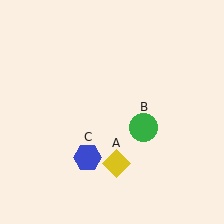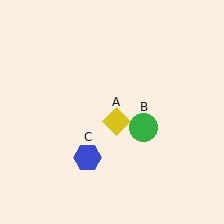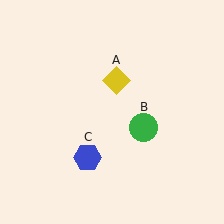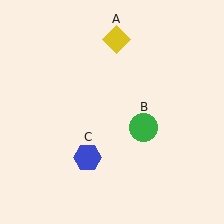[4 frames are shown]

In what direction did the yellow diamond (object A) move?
The yellow diamond (object A) moved up.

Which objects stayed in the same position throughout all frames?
Green circle (object B) and blue hexagon (object C) remained stationary.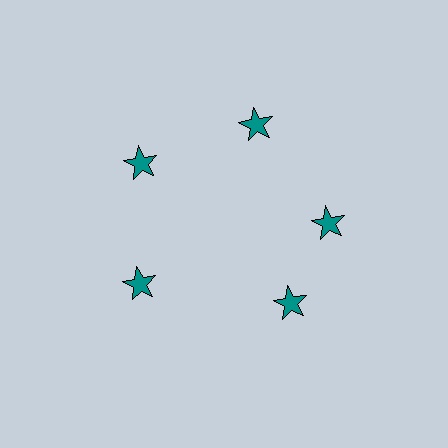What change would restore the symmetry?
The symmetry would be restored by rotating it back into even spacing with its neighbors so that all 5 stars sit at equal angles and equal distance from the center.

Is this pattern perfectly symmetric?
No. The 5 teal stars are arranged in a ring, but one element near the 5 o'clock position is rotated out of alignment along the ring, breaking the 5-fold rotational symmetry.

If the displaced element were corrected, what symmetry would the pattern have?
It would have 5-fold rotational symmetry — the pattern would map onto itself every 72 degrees.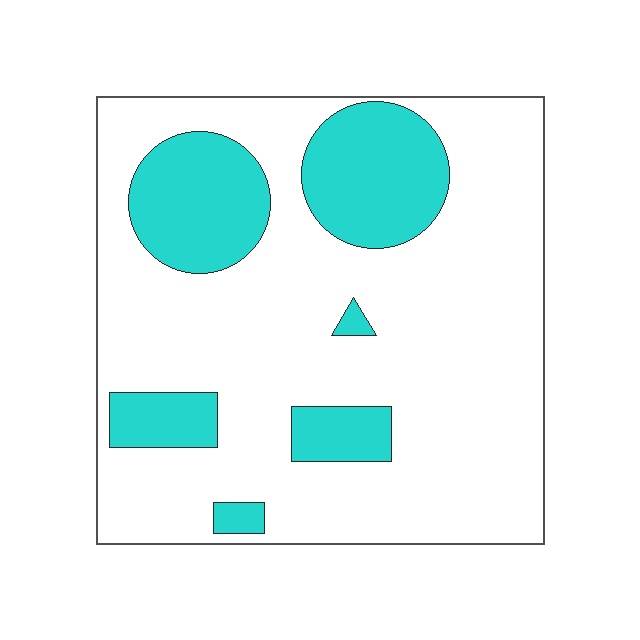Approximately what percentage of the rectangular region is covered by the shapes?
Approximately 25%.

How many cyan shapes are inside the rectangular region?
6.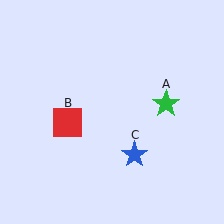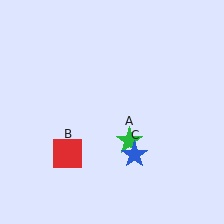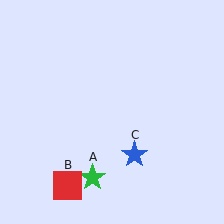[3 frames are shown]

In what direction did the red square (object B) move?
The red square (object B) moved down.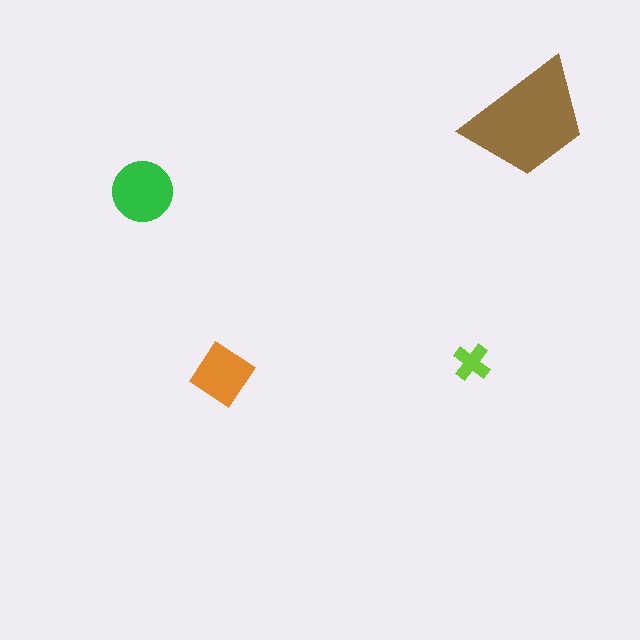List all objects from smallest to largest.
The lime cross, the orange diamond, the green circle, the brown trapezoid.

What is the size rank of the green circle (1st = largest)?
2nd.